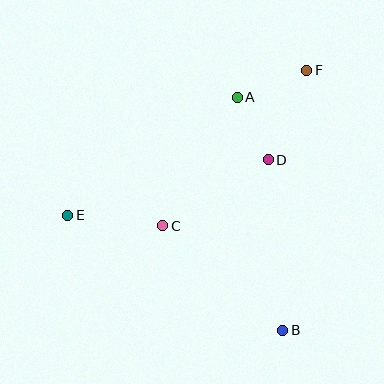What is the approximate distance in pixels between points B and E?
The distance between B and E is approximately 244 pixels.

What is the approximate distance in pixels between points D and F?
The distance between D and F is approximately 97 pixels.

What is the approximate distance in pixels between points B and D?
The distance between B and D is approximately 171 pixels.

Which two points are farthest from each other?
Points E and F are farthest from each other.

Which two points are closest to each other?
Points A and D are closest to each other.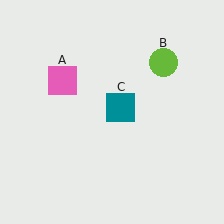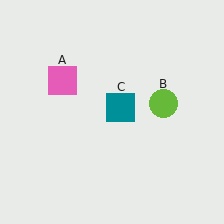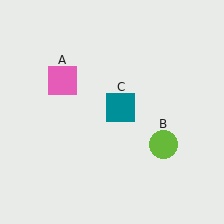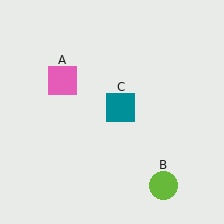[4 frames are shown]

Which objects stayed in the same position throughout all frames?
Pink square (object A) and teal square (object C) remained stationary.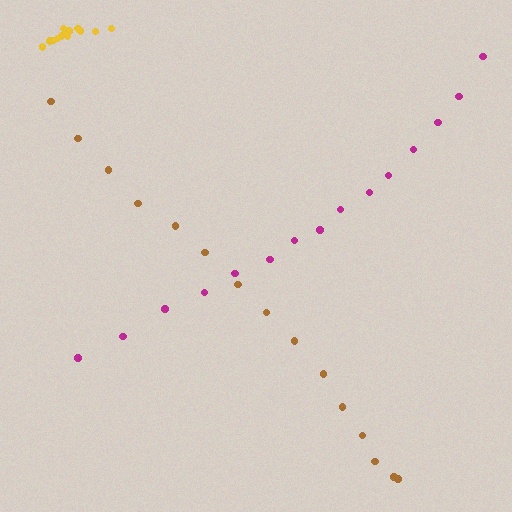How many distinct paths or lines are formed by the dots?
There are 3 distinct paths.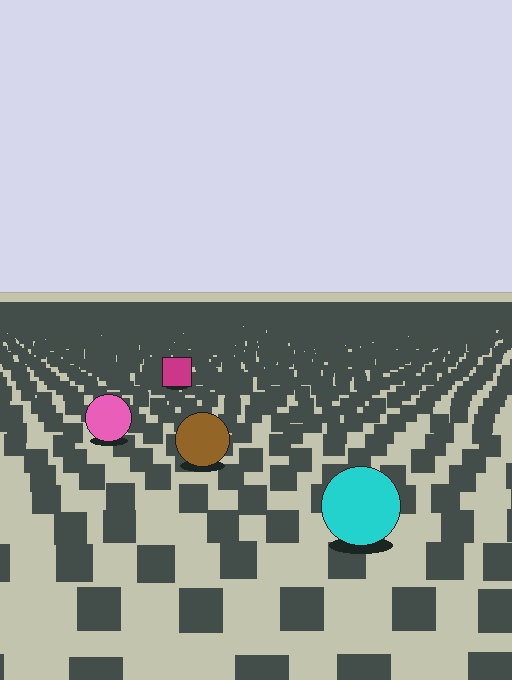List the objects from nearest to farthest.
From nearest to farthest: the cyan circle, the brown circle, the pink circle, the magenta square.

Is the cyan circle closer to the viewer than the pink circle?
Yes. The cyan circle is closer — you can tell from the texture gradient: the ground texture is coarser near it.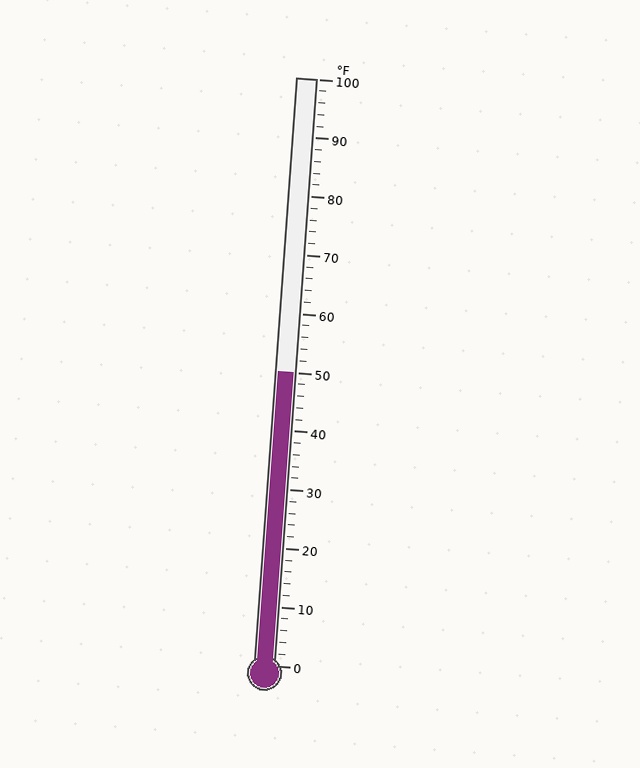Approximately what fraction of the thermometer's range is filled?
The thermometer is filled to approximately 50% of its range.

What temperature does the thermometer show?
The thermometer shows approximately 50°F.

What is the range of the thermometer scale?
The thermometer scale ranges from 0°F to 100°F.